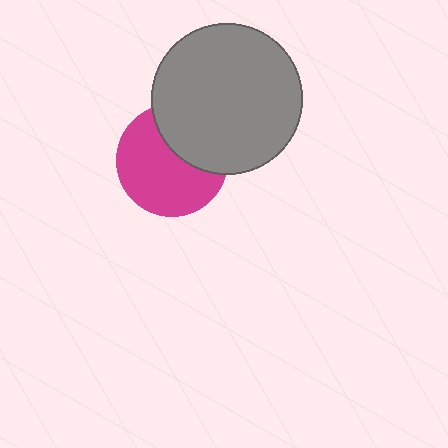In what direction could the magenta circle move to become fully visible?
The magenta circle could move toward the lower-left. That would shift it out from behind the gray circle entirely.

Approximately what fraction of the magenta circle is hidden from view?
Roughly 35% of the magenta circle is hidden behind the gray circle.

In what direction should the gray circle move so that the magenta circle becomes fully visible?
The gray circle should move toward the upper-right. That is the shortest direction to clear the overlap and leave the magenta circle fully visible.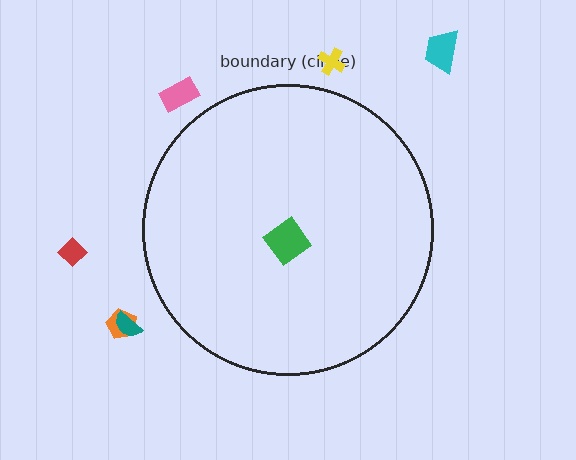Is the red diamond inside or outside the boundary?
Outside.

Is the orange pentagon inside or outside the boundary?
Outside.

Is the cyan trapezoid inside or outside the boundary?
Outside.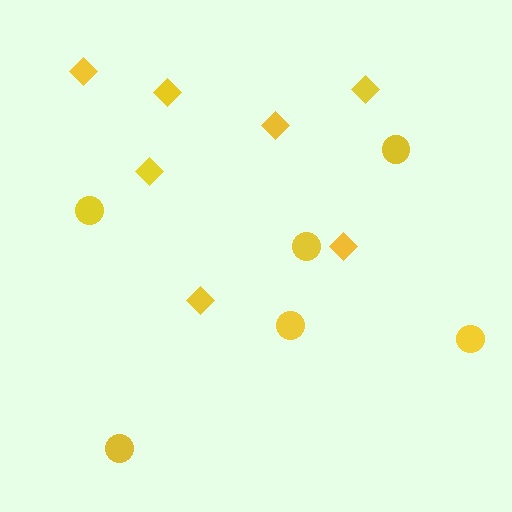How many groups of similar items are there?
There are 2 groups: one group of diamonds (7) and one group of circles (6).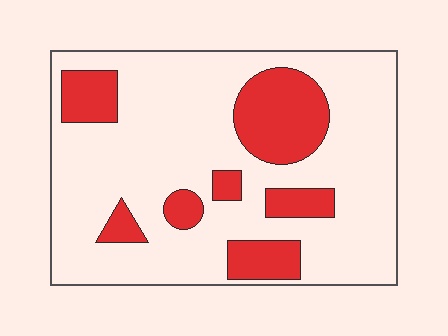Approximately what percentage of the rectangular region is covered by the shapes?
Approximately 25%.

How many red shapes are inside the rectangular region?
7.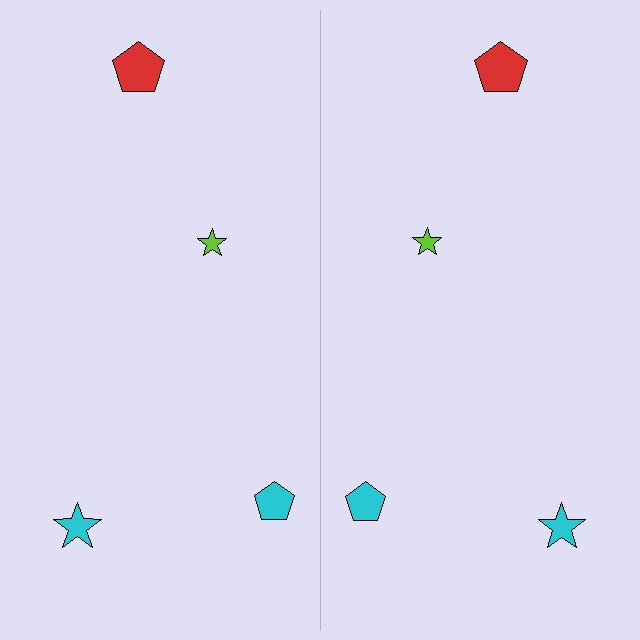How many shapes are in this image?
There are 8 shapes in this image.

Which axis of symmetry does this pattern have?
The pattern has a vertical axis of symmetry running through the center of the image.